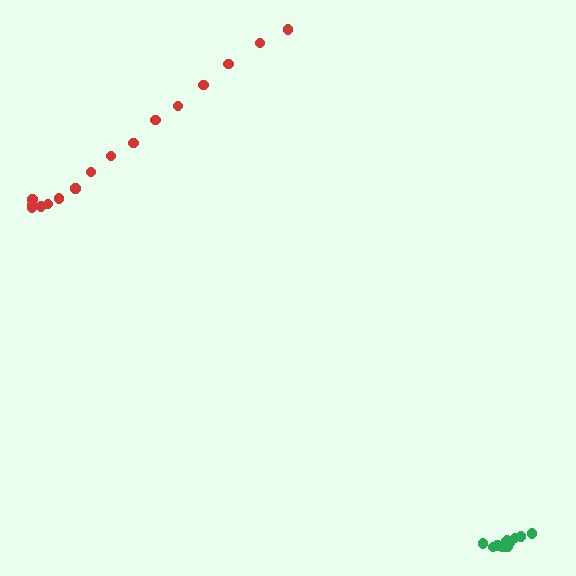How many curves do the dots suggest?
There are 2 distinct paths.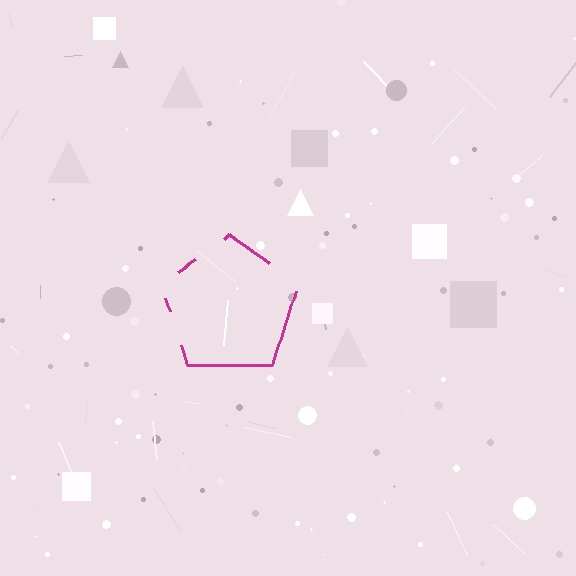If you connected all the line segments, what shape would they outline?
They would outline a pentagon.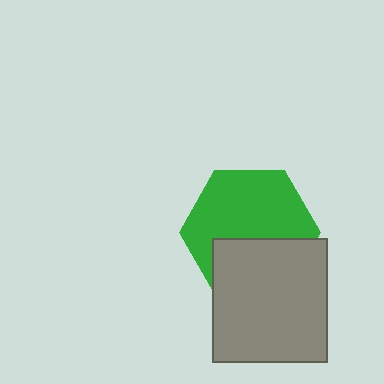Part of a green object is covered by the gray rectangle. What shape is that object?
It is a hexagon.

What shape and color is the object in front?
The object in front is a gray rectangle.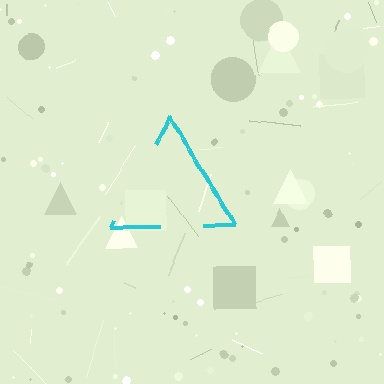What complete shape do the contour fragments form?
The contour fragments form a triangle.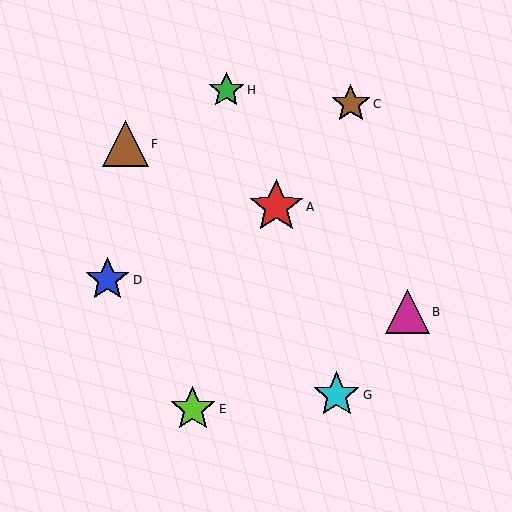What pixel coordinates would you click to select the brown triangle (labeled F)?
Click at (126, 144) to select the brown triangle F.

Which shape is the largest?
The red star (labeled A) is the largest.